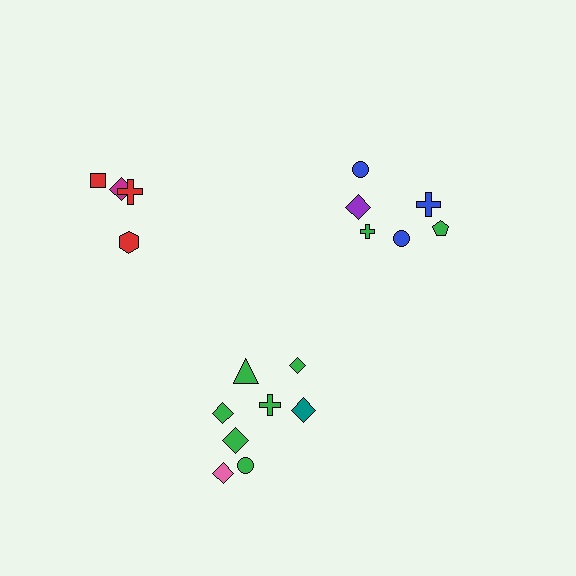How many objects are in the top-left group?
There are 4 objects.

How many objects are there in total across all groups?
There are 18 objects.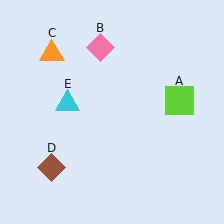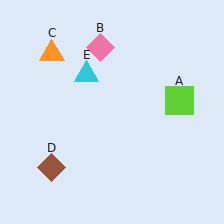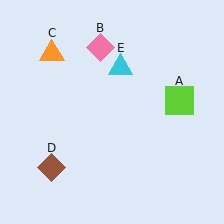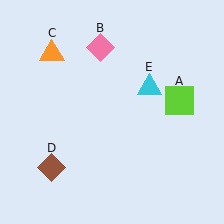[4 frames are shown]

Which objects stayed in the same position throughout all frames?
Lime square (object A) and pink diamond (object B) and orange triangle (object C) and brown diamond (object D) remained stationary.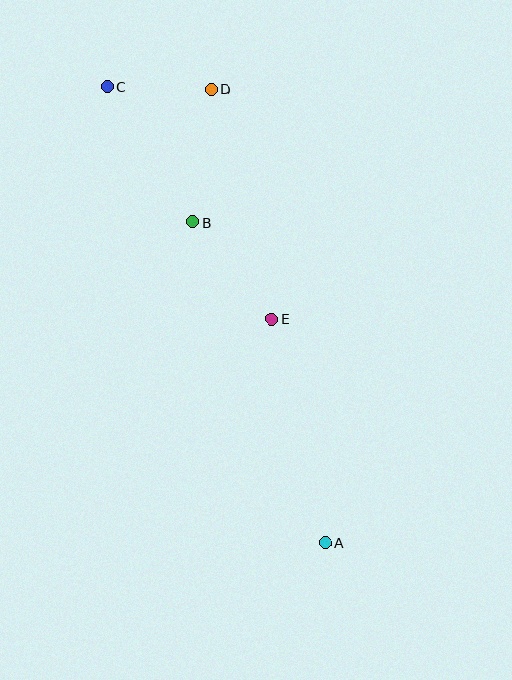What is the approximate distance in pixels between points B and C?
The distance between B and C is approximately 160 pixels.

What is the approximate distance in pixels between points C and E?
The distance between C and E is approximately 285 pixels.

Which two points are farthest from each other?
Points A and C are farthest from each other.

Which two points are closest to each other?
Points C and D are closest to each other.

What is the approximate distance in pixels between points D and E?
The distance between D and E is approximately 238 pixels.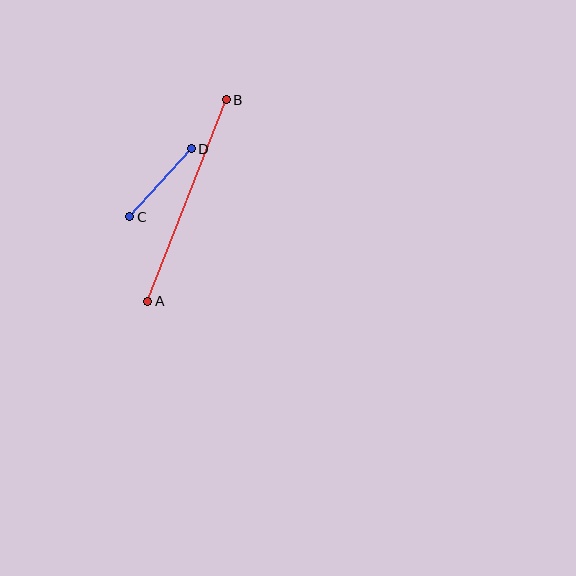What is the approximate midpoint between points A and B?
The midpoint is at approximately (187, 200) pixels.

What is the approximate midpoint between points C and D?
The midpoint is at approximately (161, 183) pixels.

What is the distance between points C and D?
The distance is approximately 92 pixels.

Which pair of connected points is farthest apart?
Points A and B are farthest apart.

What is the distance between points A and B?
The distance is approximately 216 pixels.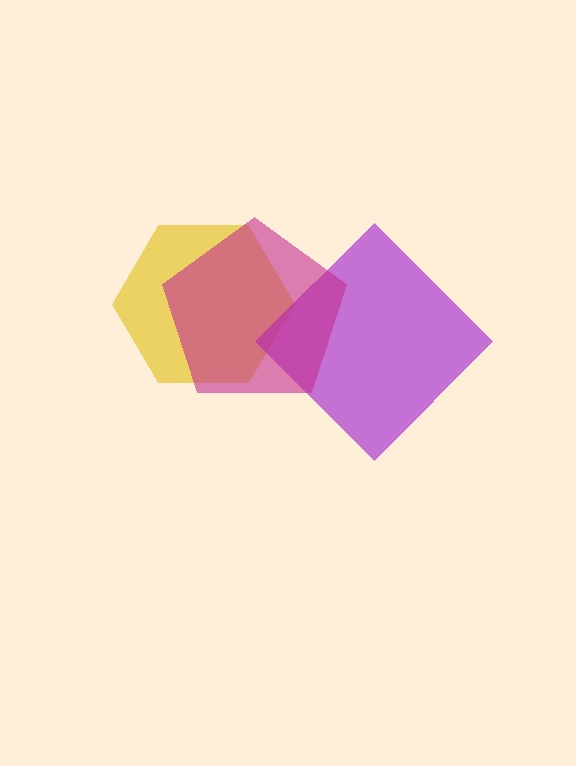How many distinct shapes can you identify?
There are 3 distinct shapes: a yellow hexagon, a purple diamond, a magenta pentagon.